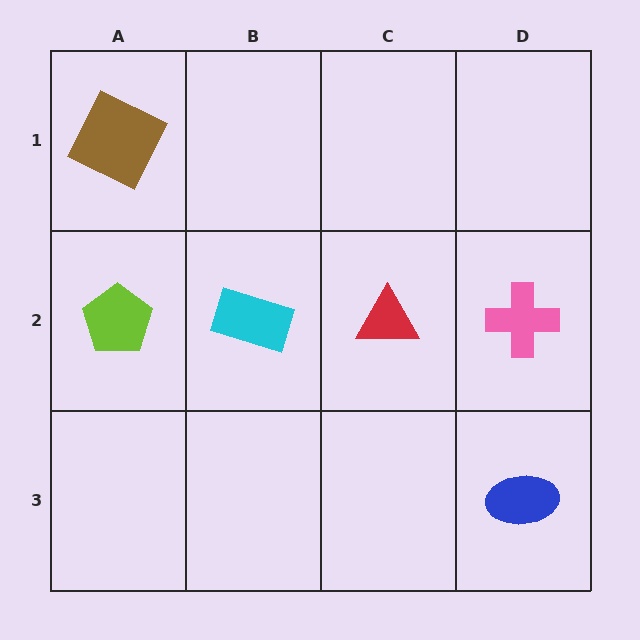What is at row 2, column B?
A cyan rectangle.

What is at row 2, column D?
A pink cross.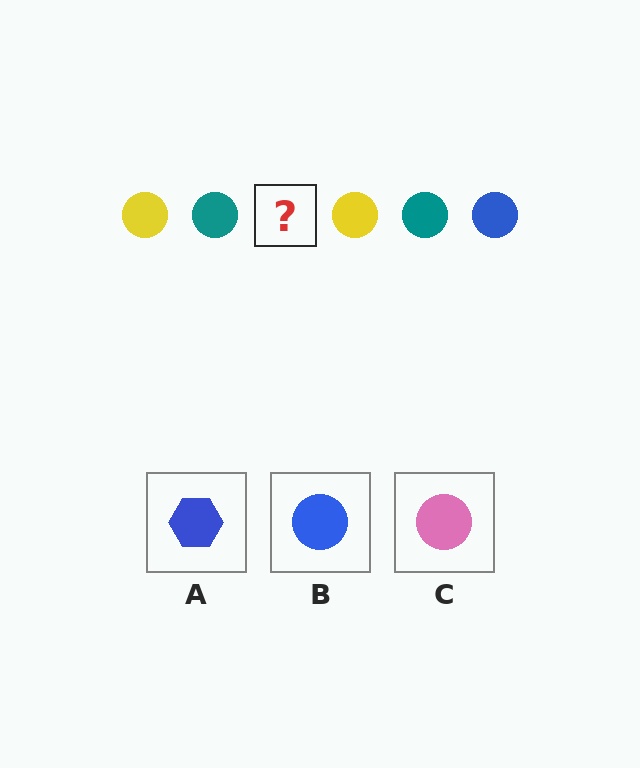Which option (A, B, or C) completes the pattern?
B.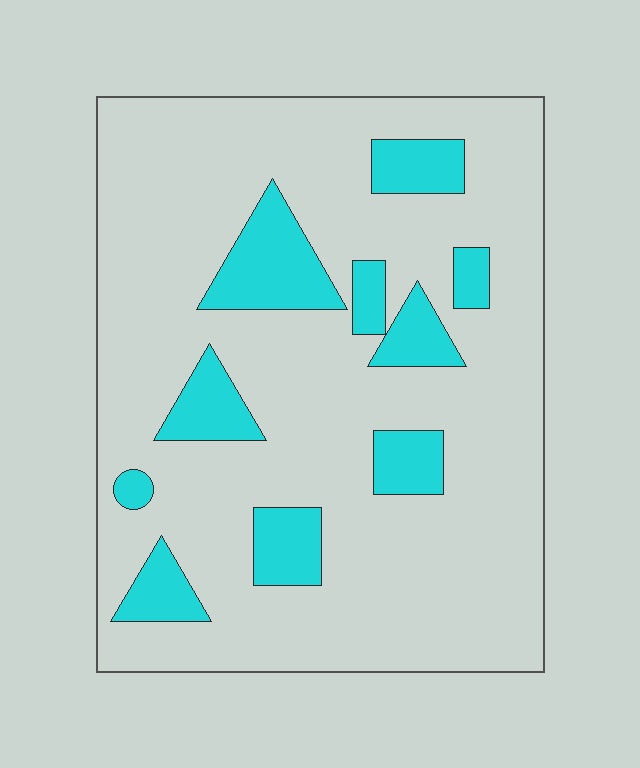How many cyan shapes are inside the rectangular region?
10.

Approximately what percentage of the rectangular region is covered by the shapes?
Approximately 20%.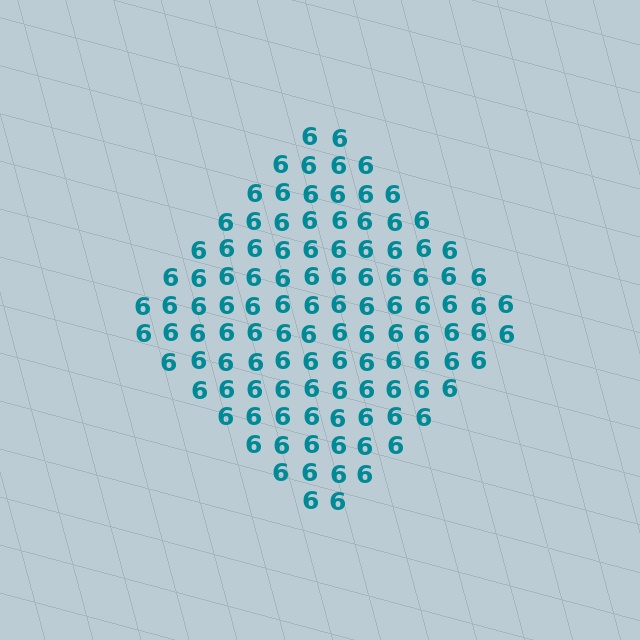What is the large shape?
The large shape is a diamond.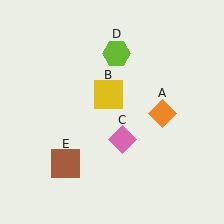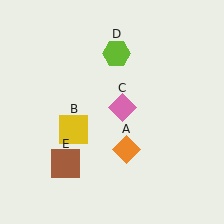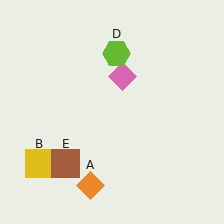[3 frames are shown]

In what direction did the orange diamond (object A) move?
The orange diamond (object A) moved down and to the left.